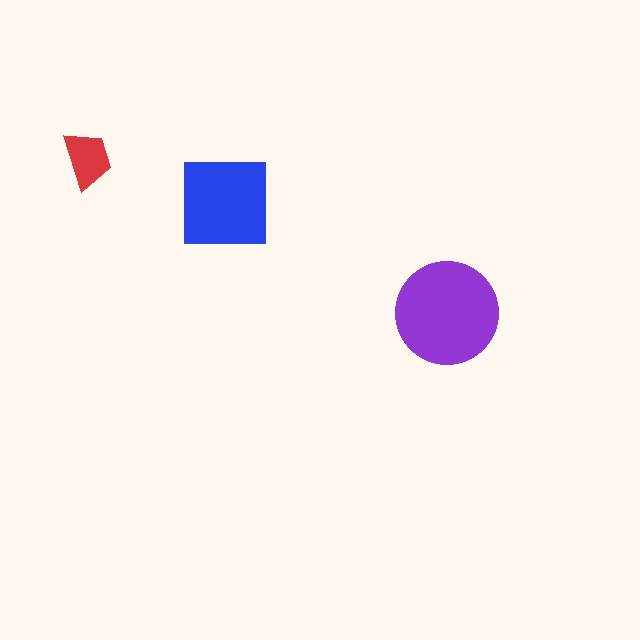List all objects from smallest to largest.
The red trapezoid, the blue square, the purple circle.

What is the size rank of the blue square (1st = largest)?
2nd.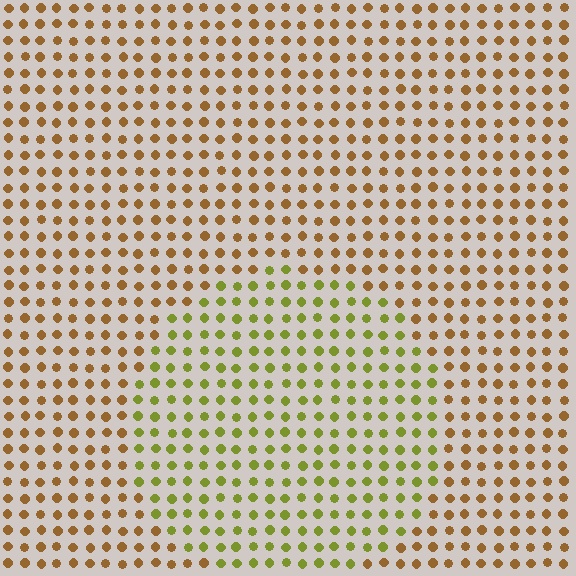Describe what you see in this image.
The image is filled with small brown elements in a uniform arrangement. A circle-shaped region is visible where the elements are tinted to a slightly different hue, forming a subtle color boundary.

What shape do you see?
I see a circle.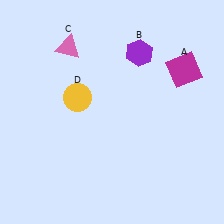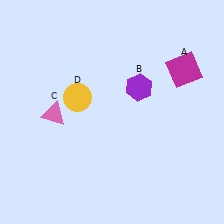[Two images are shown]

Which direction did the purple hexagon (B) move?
The purple hexagon (B) moved down.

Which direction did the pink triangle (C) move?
The pink triangle (C) moved down.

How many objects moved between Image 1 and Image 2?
2 objects moved between the two images.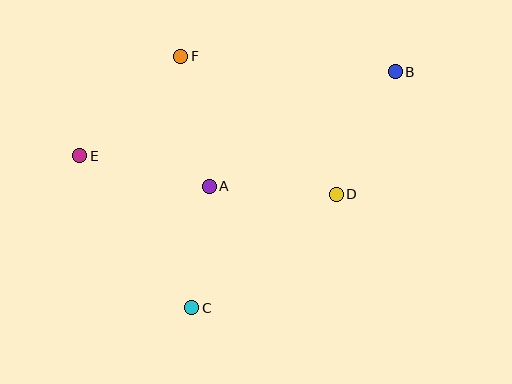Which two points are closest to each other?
Points A and C are closest to each other.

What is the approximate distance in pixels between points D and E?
The distance between D and E is approximately 259 pixels.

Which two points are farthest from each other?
Points B and E are farthest from each other.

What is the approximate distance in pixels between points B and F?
The distance between B and F is approximately 215 pixels.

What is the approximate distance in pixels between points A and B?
The distance between A and B is approximately 219 pixels.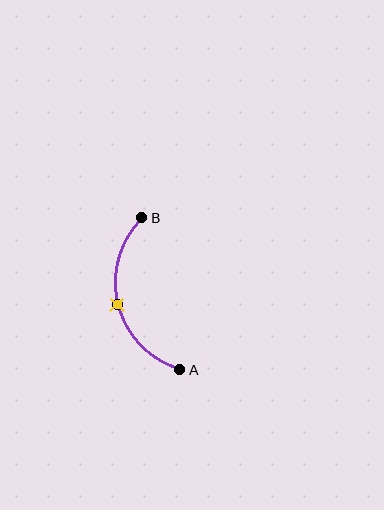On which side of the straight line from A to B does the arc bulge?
The arc bulges to the left of the straight line connecting A and B.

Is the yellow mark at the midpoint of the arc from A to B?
Yes. The yellow mark lies on the arc at equal arc-length from both A and B — it is the arc midpoint.